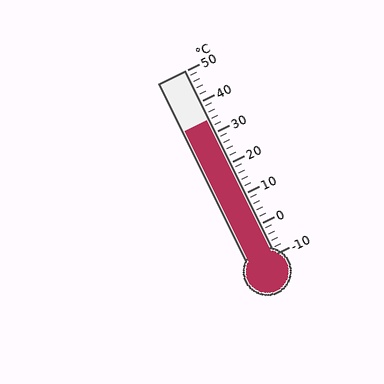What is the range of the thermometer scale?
The thermometer scale ranges from -10°C to 50°C.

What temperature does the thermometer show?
The thermometer shows approximately 34°C.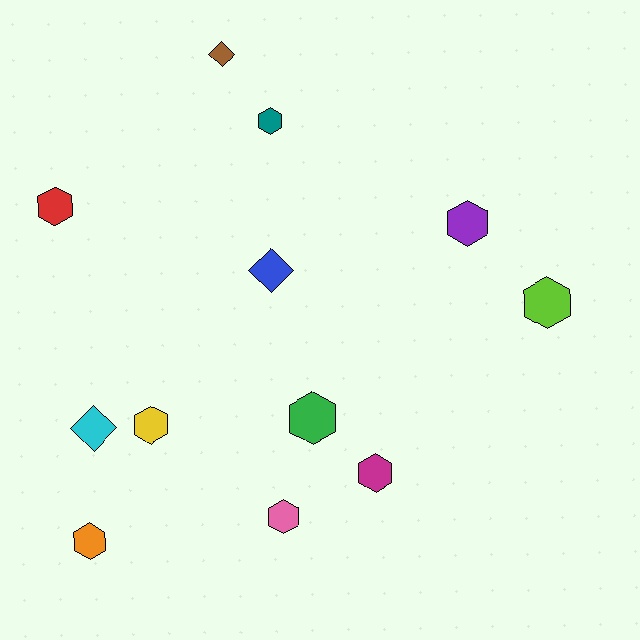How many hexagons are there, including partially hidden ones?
There are 9 hexagons.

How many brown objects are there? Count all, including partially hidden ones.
There is 1 brown object.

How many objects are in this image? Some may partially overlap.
There are 12 objects.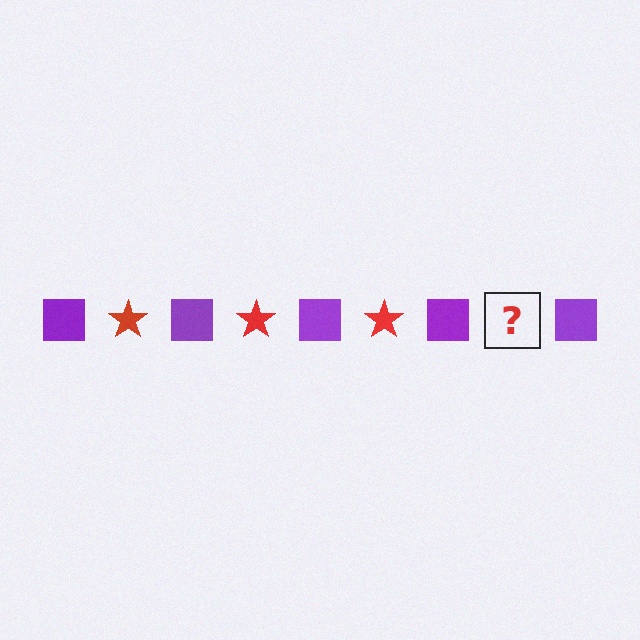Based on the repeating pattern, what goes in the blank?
The blank should be a red star.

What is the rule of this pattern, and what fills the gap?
The rule is that the pattern alternates between purple square and red star. The gap should be filled with a red star.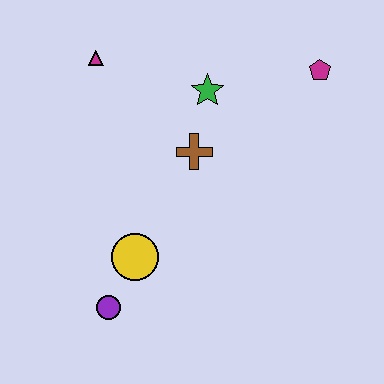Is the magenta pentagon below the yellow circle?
No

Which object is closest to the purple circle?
The yellow circle is closest to the purple circle.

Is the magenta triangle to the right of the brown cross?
No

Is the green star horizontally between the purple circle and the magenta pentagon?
Yes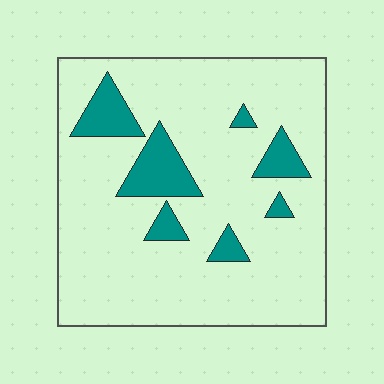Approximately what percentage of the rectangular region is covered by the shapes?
Approximately 15%.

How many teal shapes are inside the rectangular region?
7.